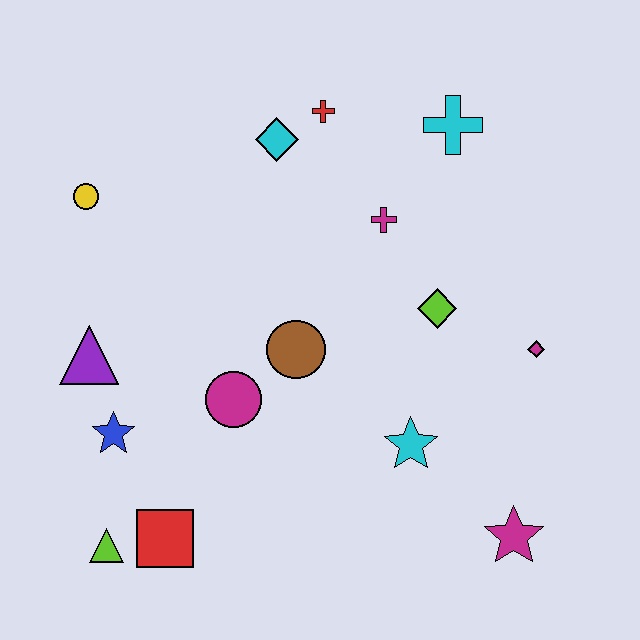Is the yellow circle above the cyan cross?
No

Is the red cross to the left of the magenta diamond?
Yes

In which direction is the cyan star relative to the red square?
The cyan star is to the right of the red square.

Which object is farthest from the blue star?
The cyan cross is farthest from the blue star.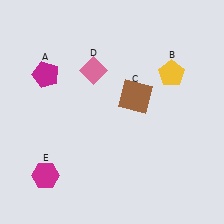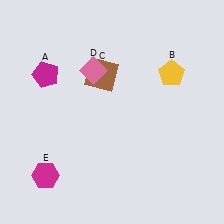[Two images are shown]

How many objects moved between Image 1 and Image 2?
1 object moved between the two images.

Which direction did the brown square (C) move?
The brown square (C) moved left.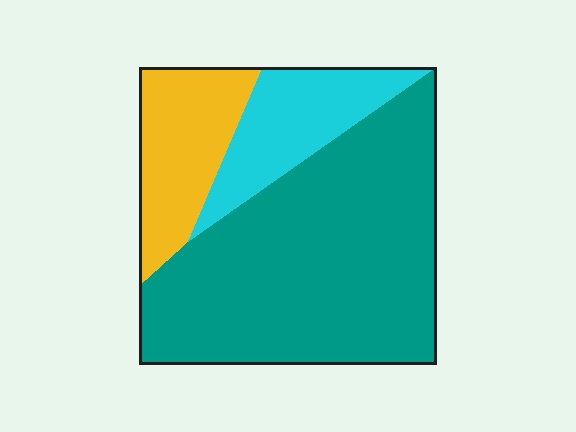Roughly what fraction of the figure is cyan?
Cyan covers roughly 15% of the figure.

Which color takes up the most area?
Teal, at roughly 65%.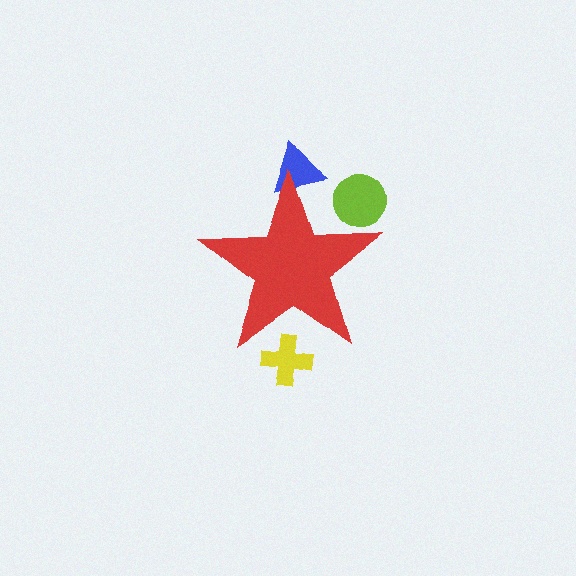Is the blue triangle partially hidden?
Yes, the blue triangle is partially hidden behind the red star.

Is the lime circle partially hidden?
Yes, the lime circle is partially hidden behind the red star.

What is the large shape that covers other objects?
A red star.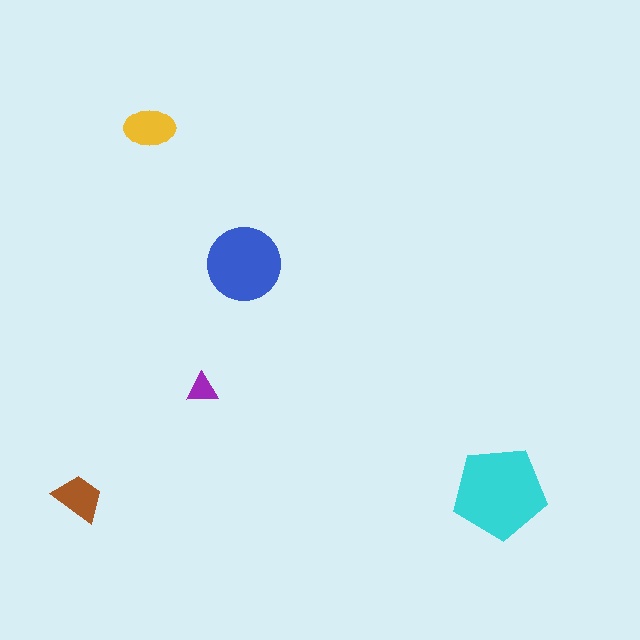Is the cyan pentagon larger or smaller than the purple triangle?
Larger.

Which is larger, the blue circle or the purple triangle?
The blue circle.